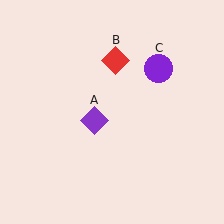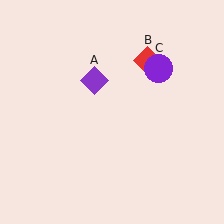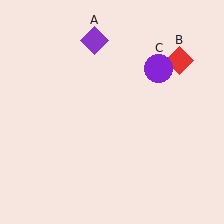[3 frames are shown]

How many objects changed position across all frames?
2 objects changed position: purple diamond (object A), red diamond (object B).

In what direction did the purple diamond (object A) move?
The purple diamond (object A) moved up.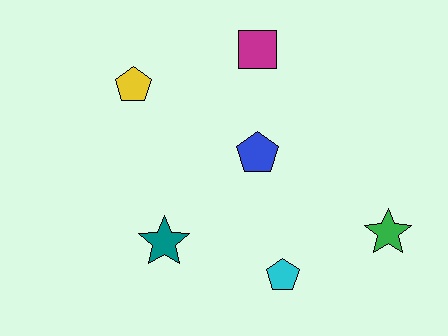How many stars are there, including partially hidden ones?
There are 2 stars.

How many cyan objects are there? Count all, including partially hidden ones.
There is 1 cyan object.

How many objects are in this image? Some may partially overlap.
There are 6 objects.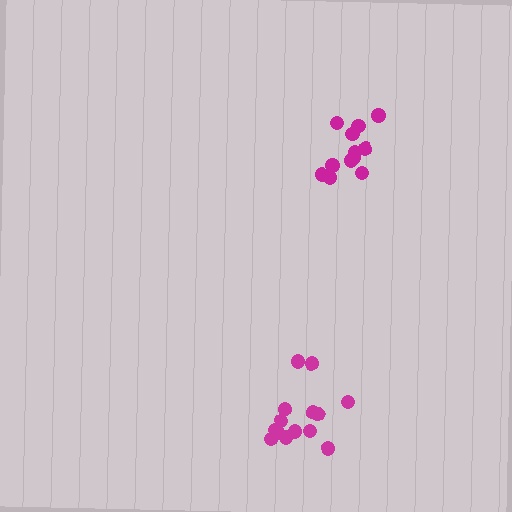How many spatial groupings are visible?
There are 2 spatial groupings.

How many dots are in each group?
Group 1: 12 dots, Group 2: 14 dots (26 total).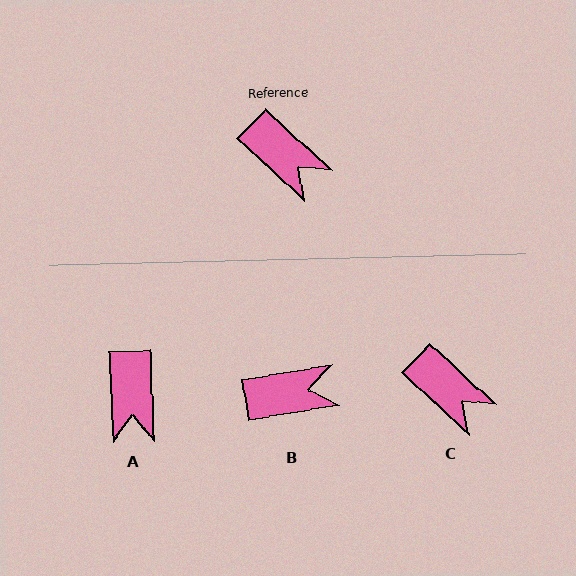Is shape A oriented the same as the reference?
No, it is off by about 45 degrees.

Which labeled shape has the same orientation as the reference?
C.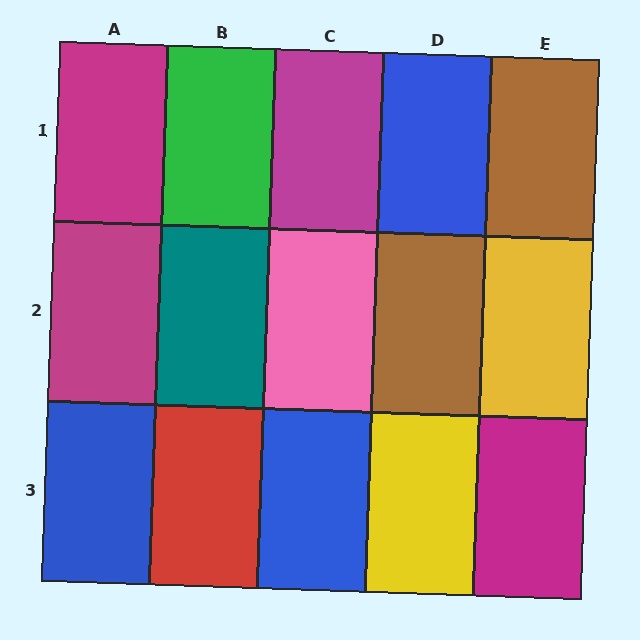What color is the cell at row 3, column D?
Yellow.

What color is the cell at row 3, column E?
Magenta.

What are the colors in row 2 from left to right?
Magenta, teal, pink, brown, yellow.